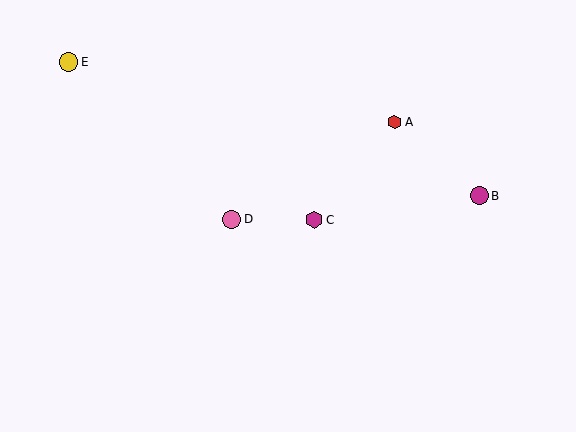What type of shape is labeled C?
Shape C is a magenta hexagon.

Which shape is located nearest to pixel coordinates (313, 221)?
The magenta hexagon (labeled C) at (314, 220) is nearest to that location.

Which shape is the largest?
The yellow circle (labeled E) is the largest.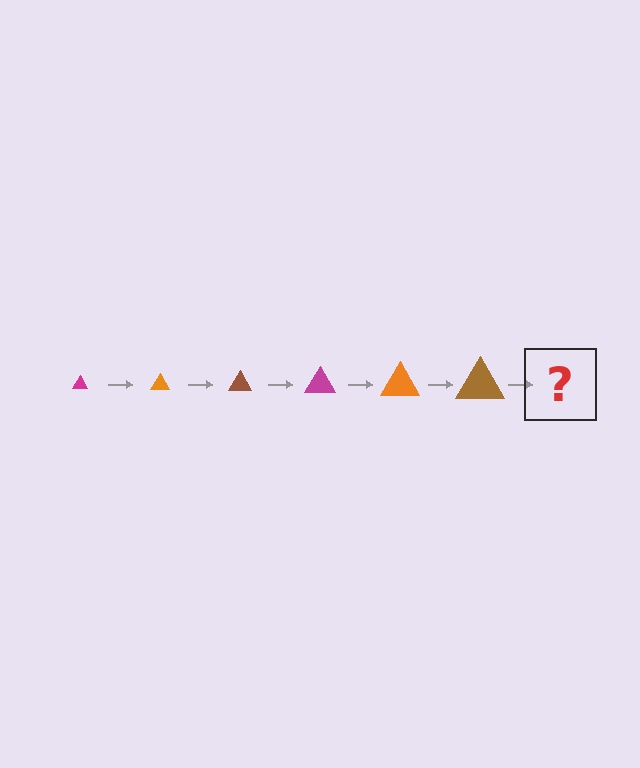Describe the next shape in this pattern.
It should be a magenta triangle, larger than the previous one.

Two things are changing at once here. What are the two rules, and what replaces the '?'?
The two rules are that the triangle grows larger each step and the color cycles through magenta, orange, and brown. The '?' should be a magenta triangle, larger than the previous one.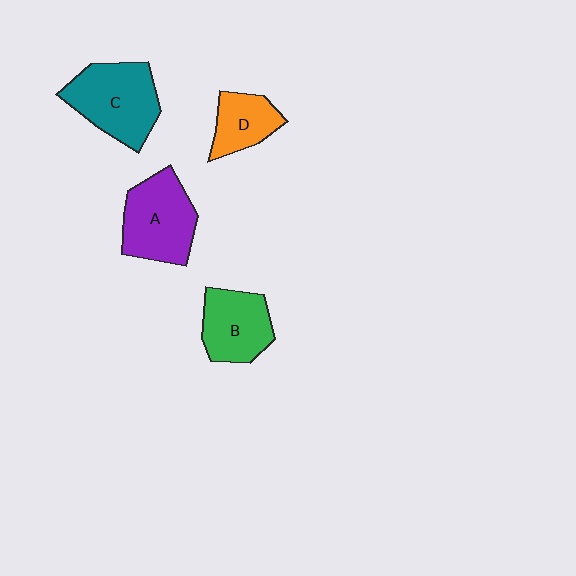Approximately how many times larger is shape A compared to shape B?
Approximately 1.2 times.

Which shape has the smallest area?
Shape D (orange).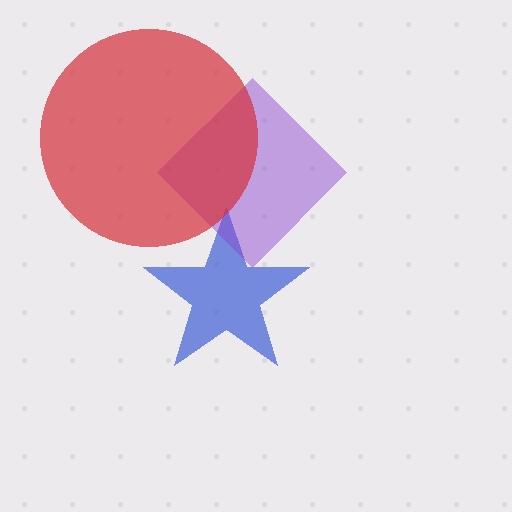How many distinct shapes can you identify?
There are 3 distinct shapes: a blue star, a purple diamond, a red circle.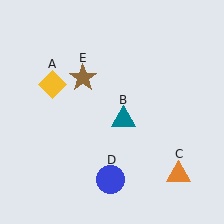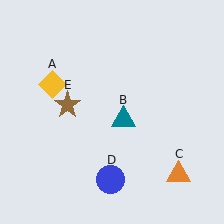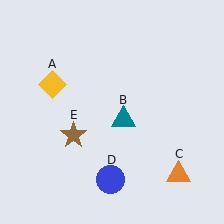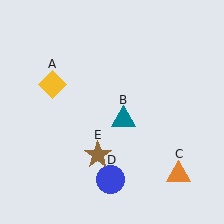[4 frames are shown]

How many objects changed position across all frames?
1 object changed position: brown star (object E).